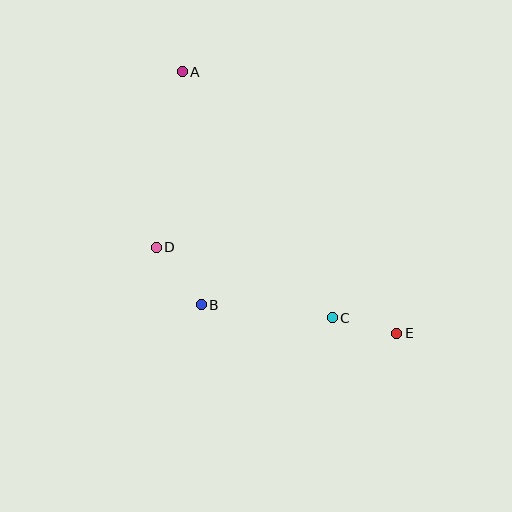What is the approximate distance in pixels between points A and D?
The distance between A and D is approximately 178 pixels.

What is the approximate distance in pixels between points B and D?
The distance between B and D is approximately 73 pixels.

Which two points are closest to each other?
Points C and E are closest to each other.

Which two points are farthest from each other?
Points A and E are farthest from each other.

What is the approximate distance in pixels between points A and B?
The distance between A and B is approximately 234 pixels.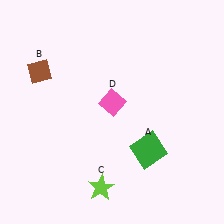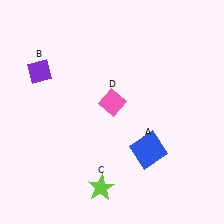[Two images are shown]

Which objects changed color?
A changed from green to blue. B changed from brown to purple.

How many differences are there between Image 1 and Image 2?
There are 2 differences between the two images.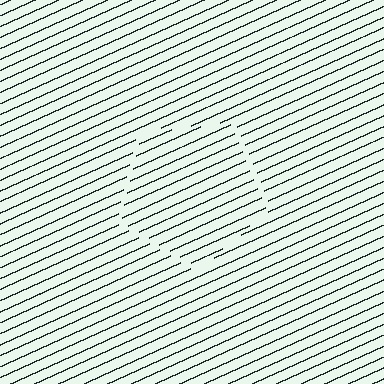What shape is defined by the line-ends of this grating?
An illusory pentagon. The interior of the shape contains the same grating, shifted by half a period — the contour is defined by the phase discontinuity where line-ends from the inner and outer gratings abut.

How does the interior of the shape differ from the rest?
The interior of the shape contains the same grating, shifted by half a period — the contour is defined by the phase discontinuity where line-ends from the inner and outer gratings abut.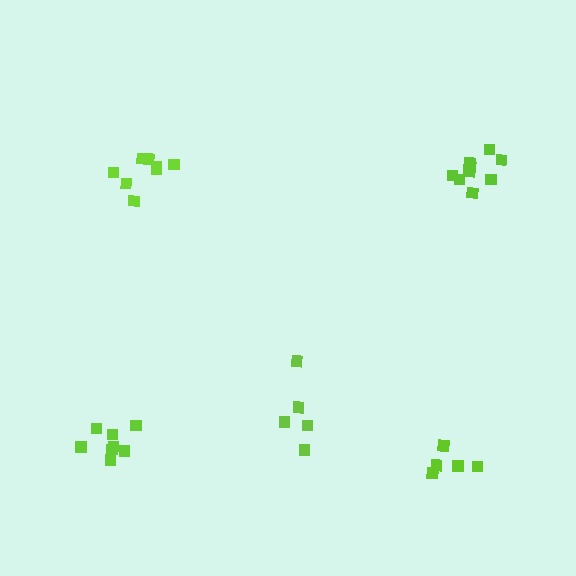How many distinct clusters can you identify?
There are 5 distinct clusters.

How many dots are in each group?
Group 1: 9 dots, Group 2: 5 dots, Group 3: 8 dots, Group 4: 9 dots, Group 5: 5 dots (36 total).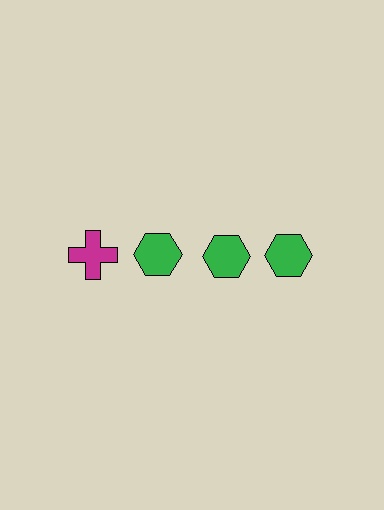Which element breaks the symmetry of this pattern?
The magenta cross in the top row, leftmost column breaks the symmetry. All other shapes are green hexagons.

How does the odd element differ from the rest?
It differs in both color (magenta instead of green) and shape (cross instead of hexagon).